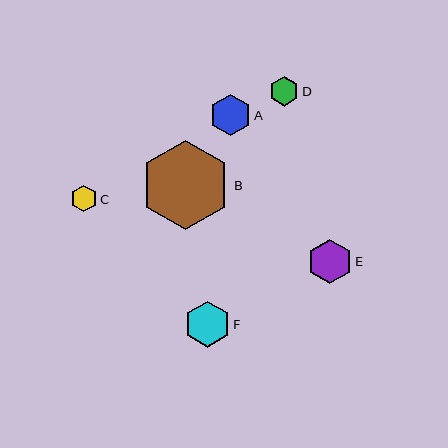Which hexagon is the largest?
Hexagon B is the largest with a size of approximately 90 pixels.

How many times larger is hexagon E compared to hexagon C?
Hexagon E is approximately 1.7 times the size of hexagon C.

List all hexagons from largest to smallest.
From largest to smallest: B, F, E, A, D, C.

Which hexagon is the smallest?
Hexagon C is the smallest with a size of approximately 27 pixels.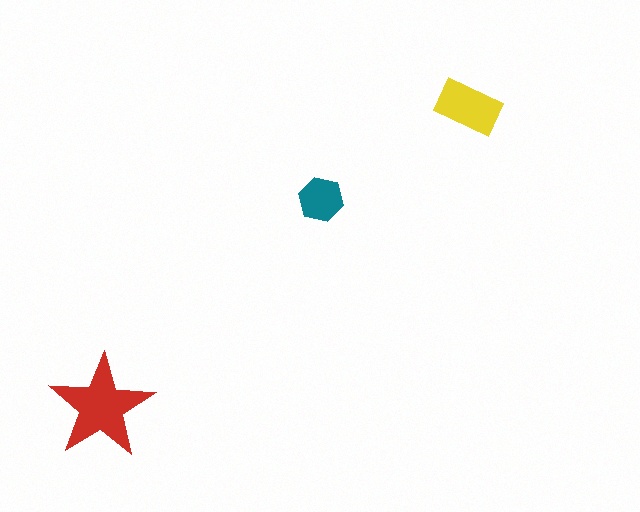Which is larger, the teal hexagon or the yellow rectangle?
The yellow rectangle.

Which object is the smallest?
The teal hexagon.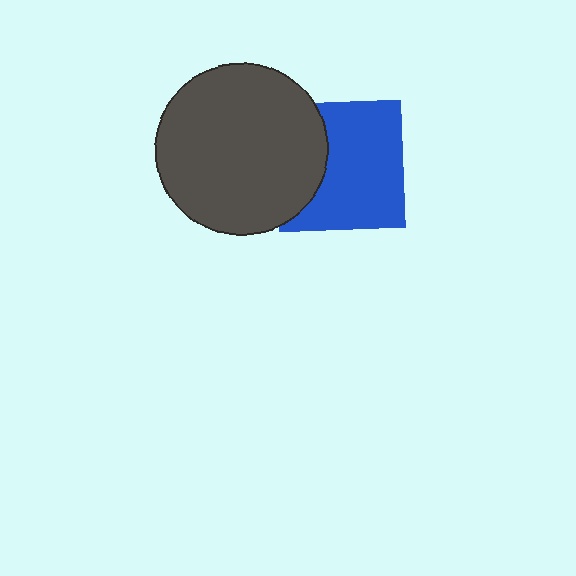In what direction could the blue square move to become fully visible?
The blue square could move right. That would shift it out from behind the dark gray circle entirely.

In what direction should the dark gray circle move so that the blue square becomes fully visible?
The dark gray circle should move left. That is the shortest direction to clear the overlap and leave the blue square fully visible.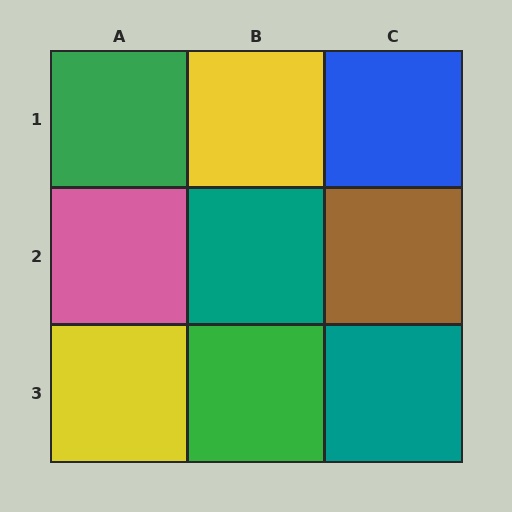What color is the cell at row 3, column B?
Green.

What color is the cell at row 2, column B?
Teal.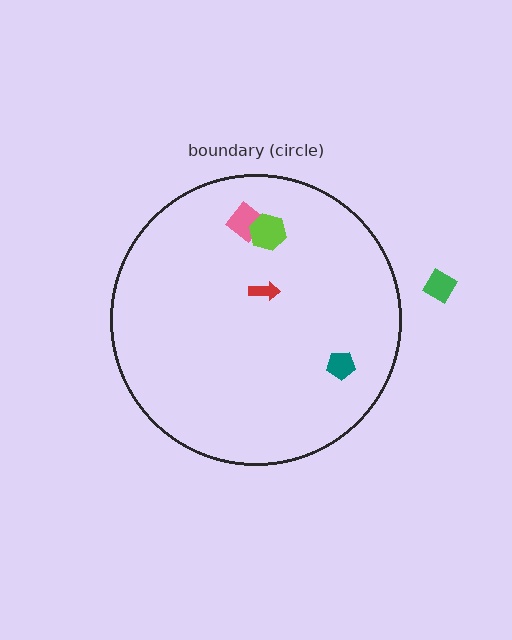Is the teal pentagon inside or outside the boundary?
Inside.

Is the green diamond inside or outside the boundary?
Outside.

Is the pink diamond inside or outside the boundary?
Inside.